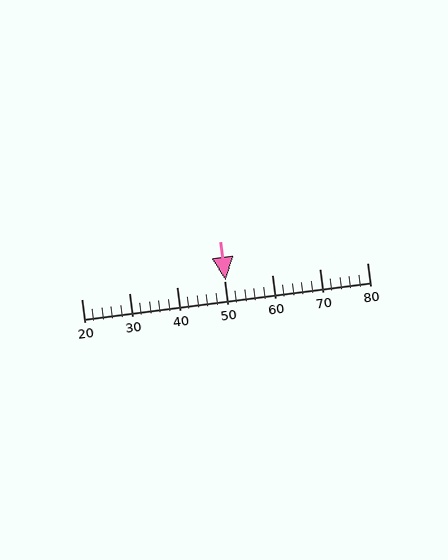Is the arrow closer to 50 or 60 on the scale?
The arrow is closer to 50.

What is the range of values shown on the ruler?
The ruler shows values from 20 to 80.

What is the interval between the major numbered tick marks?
The major tick marks are spaced 10 units apart.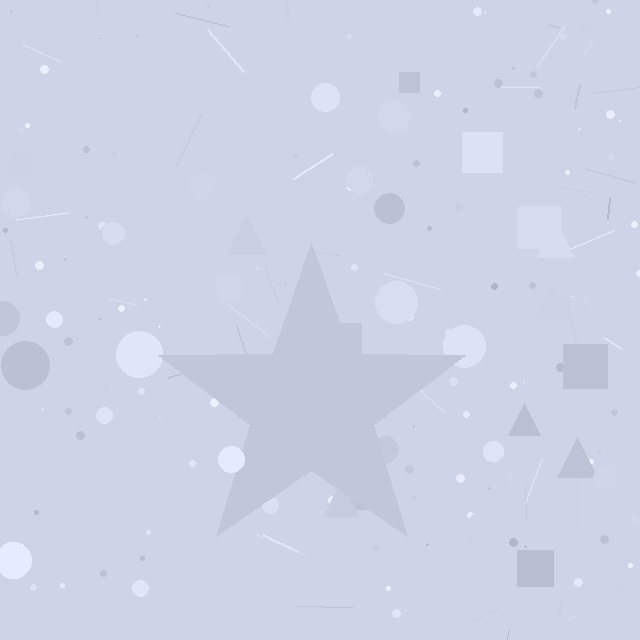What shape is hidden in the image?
A star is hidden in the image.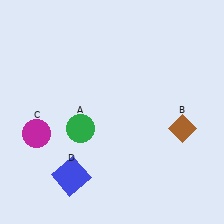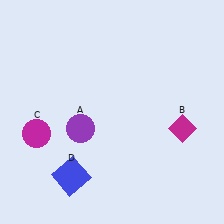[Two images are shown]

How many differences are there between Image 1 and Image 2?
There are 2 differences between the two images.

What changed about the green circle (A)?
In Image 1, A is green. In Image 2, it changed to purple.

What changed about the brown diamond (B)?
In Image 1, B is brown. In Image 2, it changed to magenta.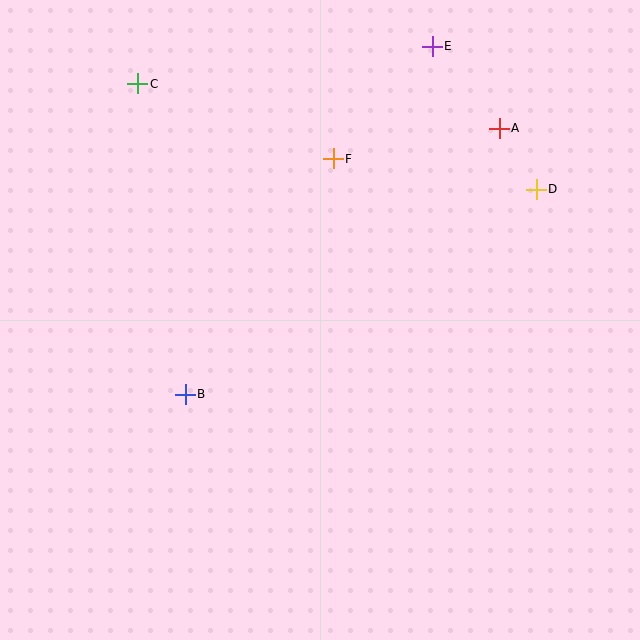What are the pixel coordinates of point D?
Point D is at (536, 189).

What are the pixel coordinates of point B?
Point B is at (185, 394).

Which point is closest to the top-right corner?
Point A is closest to the top-right corner.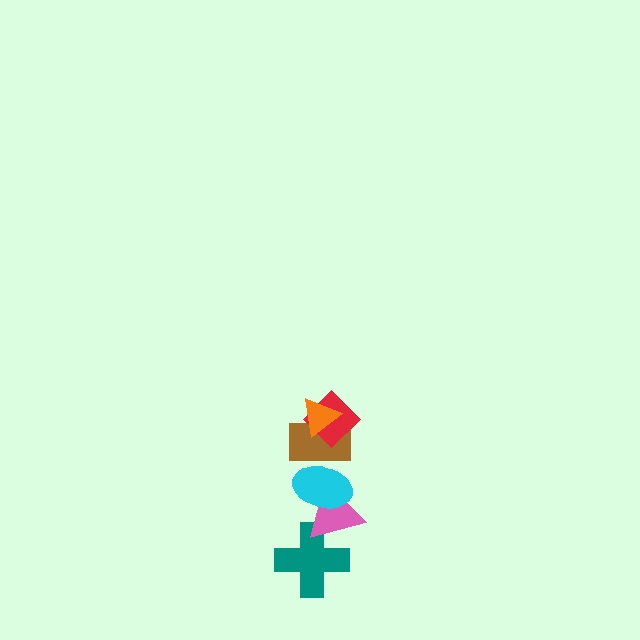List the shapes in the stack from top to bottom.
From top to bottom: the orange triangle, the red diamond, the brown rectangle, the cyan ellipse, the pink triangle, the teal cross.